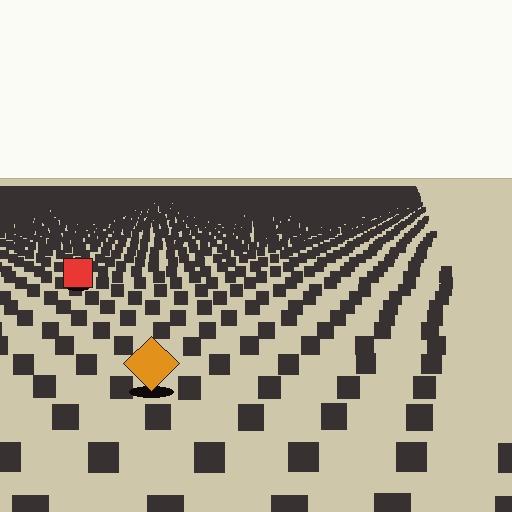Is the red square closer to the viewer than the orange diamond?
No. The orange diamond is closer — you can tell from the texture gradient: the ground texture is coarser near it.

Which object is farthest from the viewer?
The red square is farthest from the viewer. It appears smaller and the ground texture around it is denser.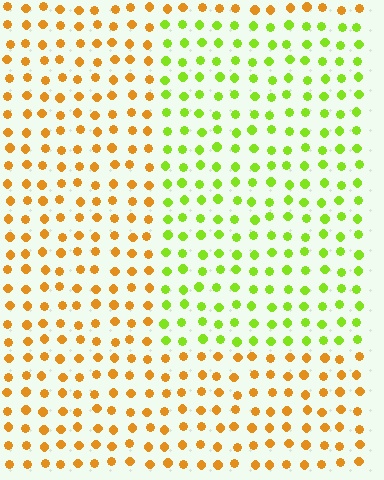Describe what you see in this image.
The image is filled with small orange elements in a uniform arrangement. A rectangle-shaped region is visible where the elements are tinted to a slightly different hue, forming a subtle color boundary.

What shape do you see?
I see a rectangle.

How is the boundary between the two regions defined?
The boundary is defined purely by a slight shift in hue (about 56 degrees). Spacing, size, and orientation are identical on both sides.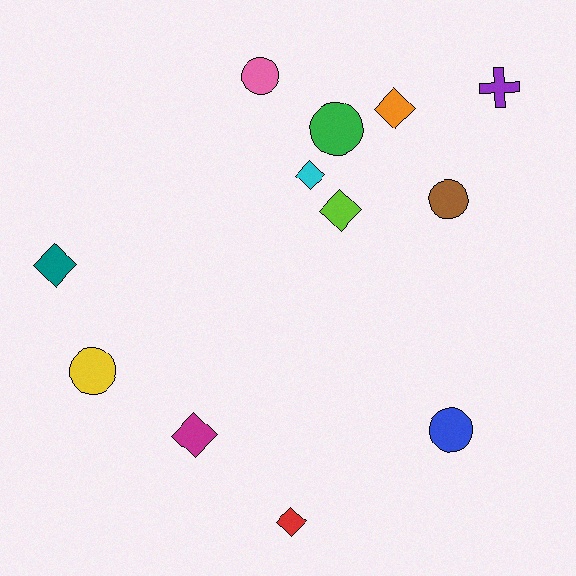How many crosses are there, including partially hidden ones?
There is 1 cross.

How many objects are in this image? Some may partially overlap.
There are 12 objects.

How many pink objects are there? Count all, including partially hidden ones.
There is 1 pink object.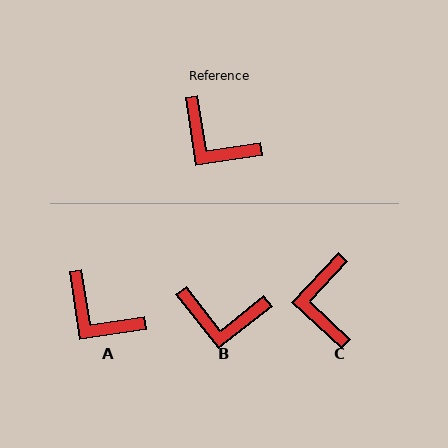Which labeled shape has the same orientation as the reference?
A.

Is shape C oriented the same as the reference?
No, it is off by about 51 degrees.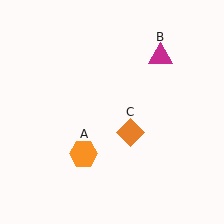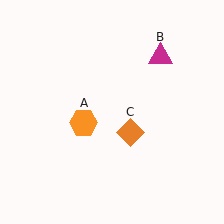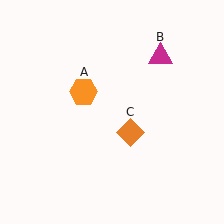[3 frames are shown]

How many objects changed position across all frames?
1 object changed position: orange hexagon (object A).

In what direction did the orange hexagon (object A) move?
The orange hexagon (object A) moved up.